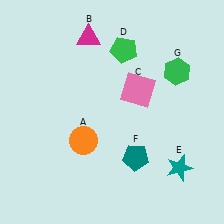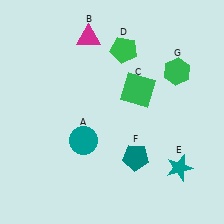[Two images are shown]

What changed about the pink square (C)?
In Image 1, C is pink. In Image 2, it changed to green.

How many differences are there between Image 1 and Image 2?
There are 2 differences between the two images.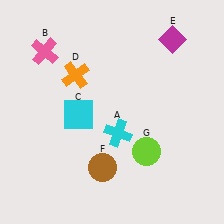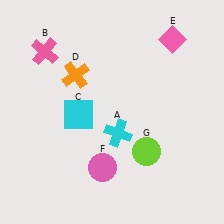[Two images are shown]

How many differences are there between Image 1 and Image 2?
There are 2 differences between the two images.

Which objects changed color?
E changed from magenta to pink. F changed from brown to pink.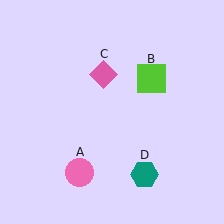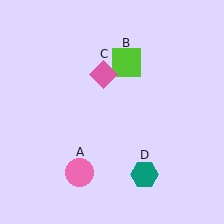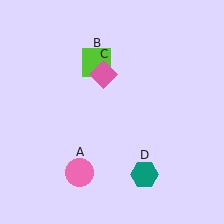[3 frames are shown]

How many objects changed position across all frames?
1 object changed position: lime square (object B).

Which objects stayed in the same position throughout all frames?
Pink circle (object A) and pink diamond (object C) and teal hexagon (object D) remained stationary.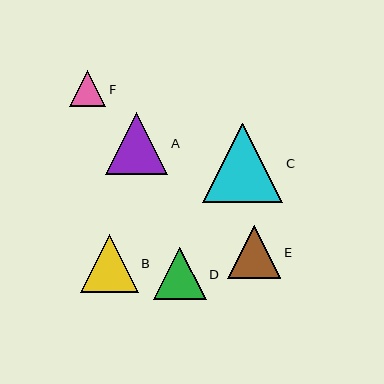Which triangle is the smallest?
Triangle F is the smallest with a size of approximately 36 pixels.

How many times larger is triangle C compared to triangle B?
Triangle C is approximately 1.4 times the size of triangle B.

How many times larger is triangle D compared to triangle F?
Triangle D is approximately 1.4 times the size of triangle F.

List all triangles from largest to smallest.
From largest to smallest: C, A, B, E, D, F.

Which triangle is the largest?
Triangle C is the largest with a size of approximately 80 pixels.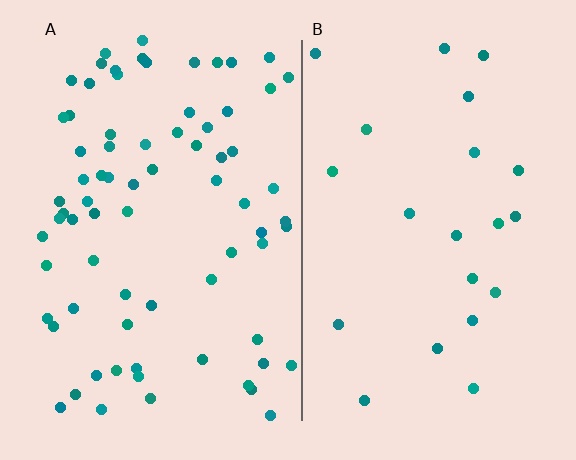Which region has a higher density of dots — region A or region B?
A (the left).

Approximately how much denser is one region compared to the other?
Approximately 3.4× — region A over region B.